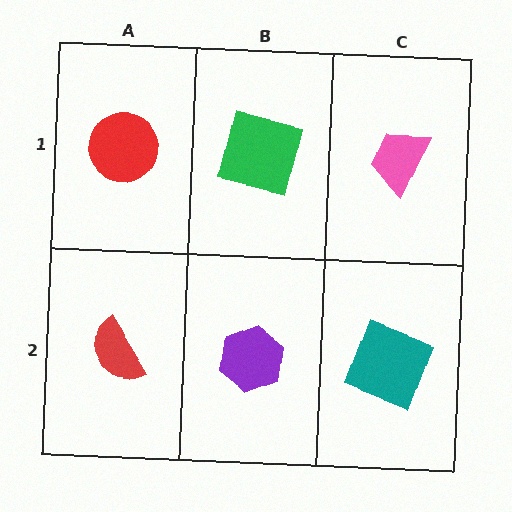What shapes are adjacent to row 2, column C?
A pink trapezoid (row 1, column C), a purple hexagon (row 2, column B).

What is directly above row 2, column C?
A pink trapezoid.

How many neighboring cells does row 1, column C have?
2.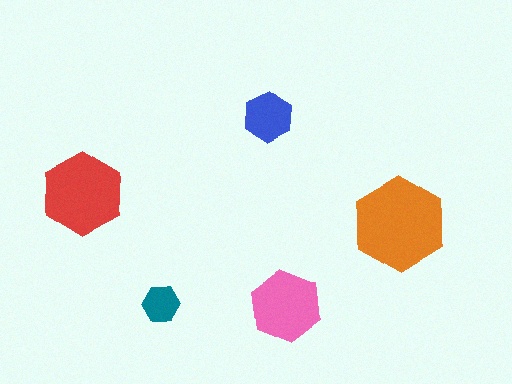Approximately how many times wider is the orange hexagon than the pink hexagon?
About 1.5 times wider.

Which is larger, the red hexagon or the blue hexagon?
The red one.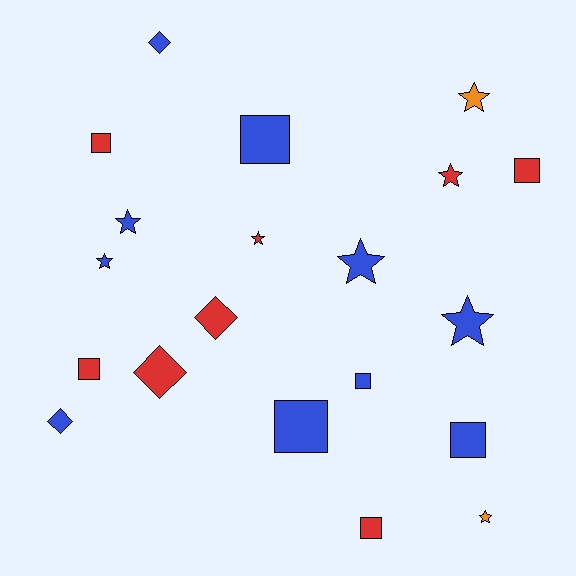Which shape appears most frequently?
Star, with 8 objects.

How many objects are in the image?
There are 20 objects.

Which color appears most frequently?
Blue, with 10 objects.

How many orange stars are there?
There are 2 orange stars.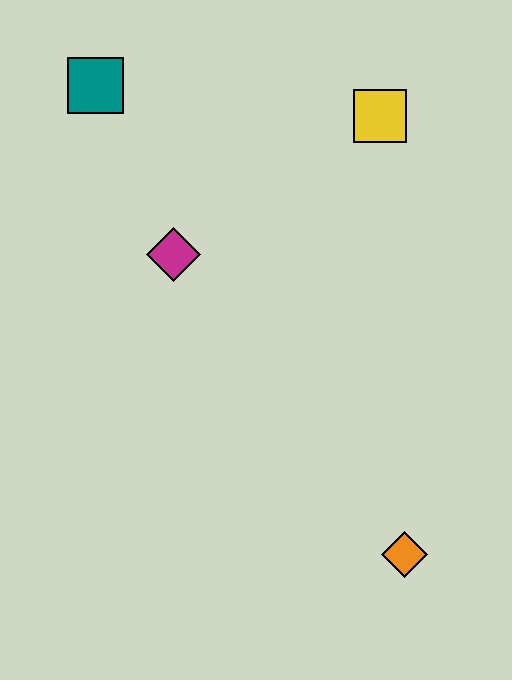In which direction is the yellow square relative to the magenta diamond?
The yellow square is to the right of the magenta diamond.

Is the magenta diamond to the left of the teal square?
No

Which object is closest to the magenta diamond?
The teal square is closest to the magenta diamond.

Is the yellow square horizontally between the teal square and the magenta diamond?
No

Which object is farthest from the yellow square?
The orange diamond is farthest from the yellow square.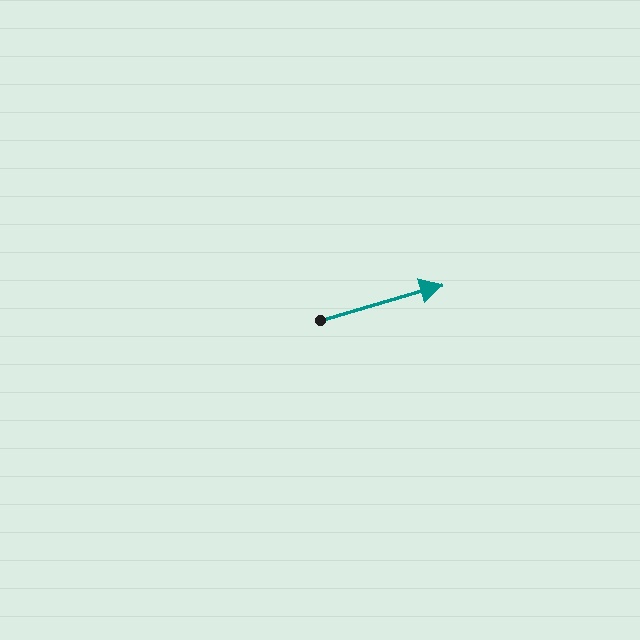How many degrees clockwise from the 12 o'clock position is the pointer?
Approximately 74 degrees.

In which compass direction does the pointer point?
East.